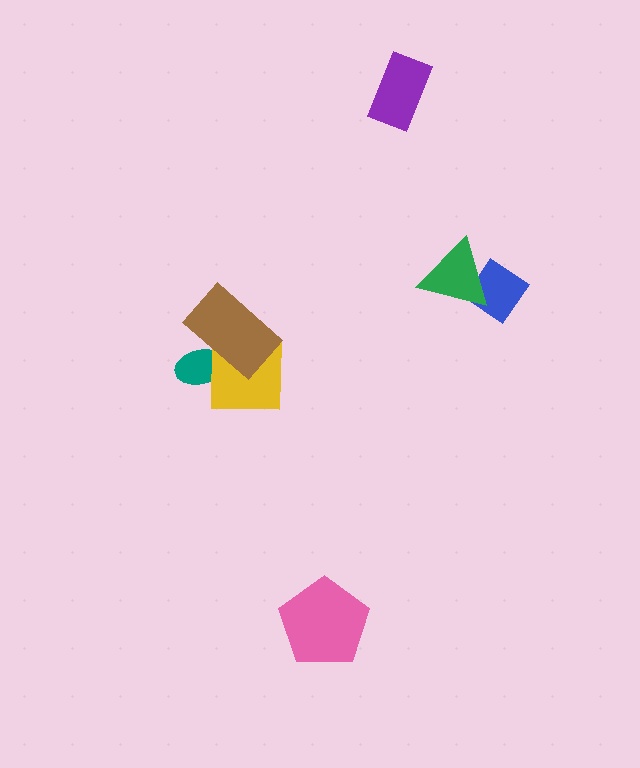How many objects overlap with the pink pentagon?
0 objects overlap with the pink pentagon.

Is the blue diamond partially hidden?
Yes, it is partially covered by another shape.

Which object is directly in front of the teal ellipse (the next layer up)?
The yellow square is directly in front of the teal ellipse.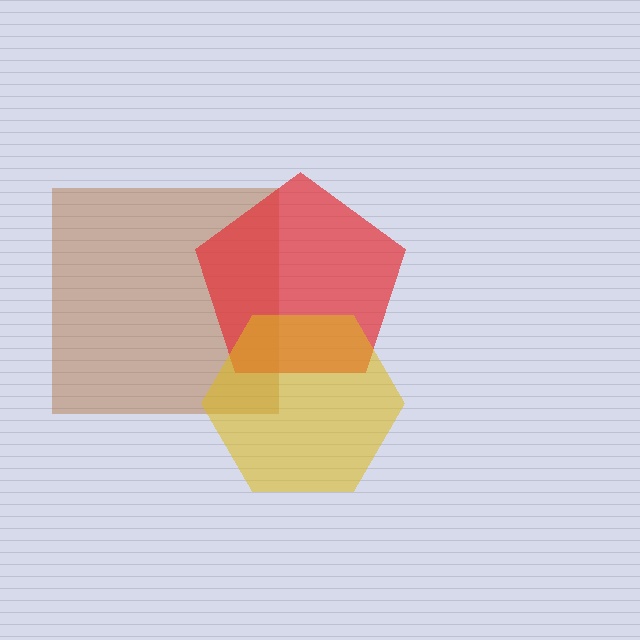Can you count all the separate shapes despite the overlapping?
Yes, there are 3 separate shapes.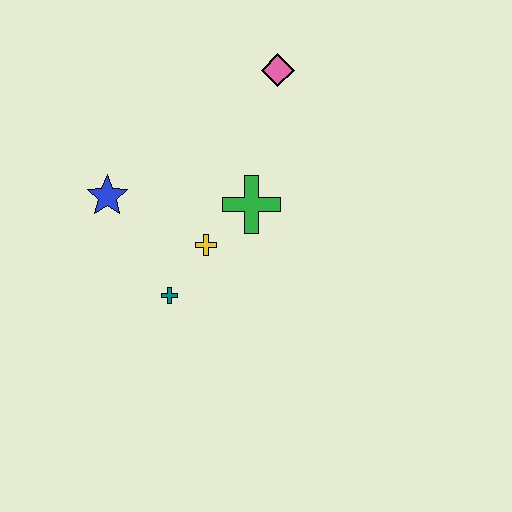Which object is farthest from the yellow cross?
The pink diamond is farthest from the yellow cross.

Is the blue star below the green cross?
No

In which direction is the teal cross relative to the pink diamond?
The teal cross is below the pink diamond.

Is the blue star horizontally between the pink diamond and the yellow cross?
No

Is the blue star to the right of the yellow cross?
No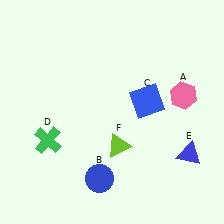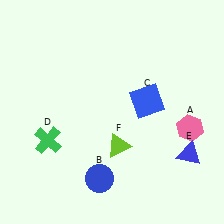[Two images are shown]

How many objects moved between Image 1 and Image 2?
1 object moved between the two images.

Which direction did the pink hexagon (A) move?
The pink hexagon (A) moved down.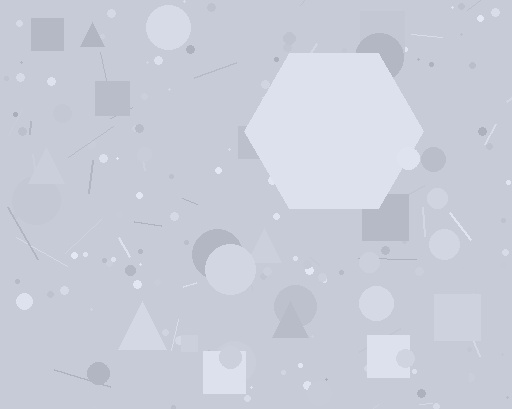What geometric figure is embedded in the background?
A hexagon is embedded in the background.